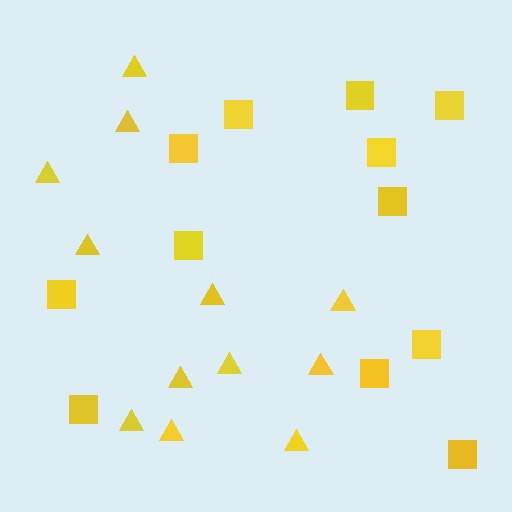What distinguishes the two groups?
There are 2 groups: one group of triangles (12) and one group of squares (12).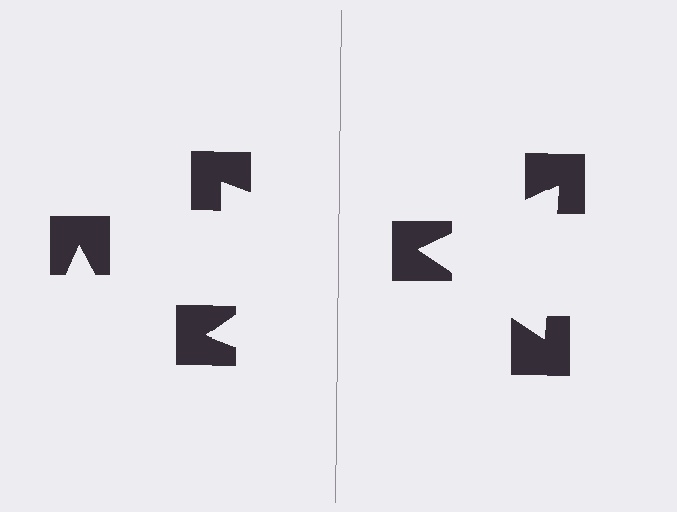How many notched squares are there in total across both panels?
6 — 3 on each side.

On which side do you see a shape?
An illusory triangle appears on the right side. On the left side the wedge cuts are rotated, so no coherent shape forms.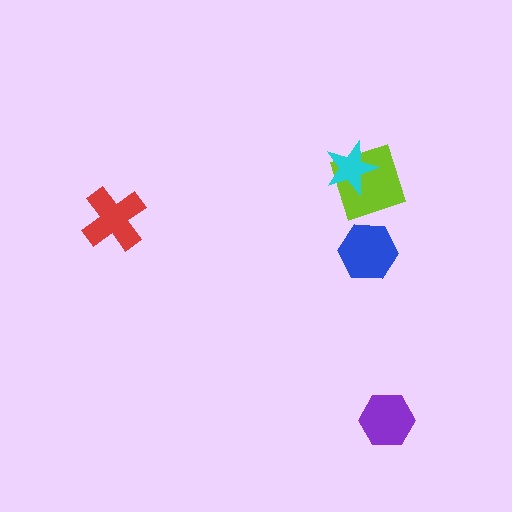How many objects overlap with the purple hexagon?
0 objects overlap with the purple hexagon.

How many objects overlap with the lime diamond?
1 object overlaps with the lime diamond.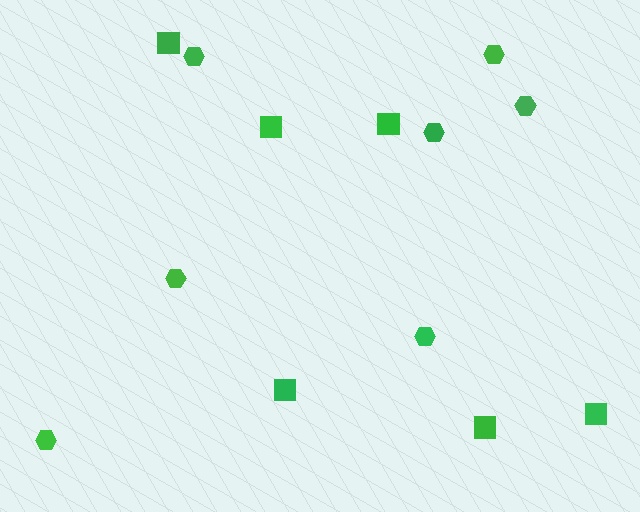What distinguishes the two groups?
There are 2 groups: one group of hexagons (7) and one group of squares (6).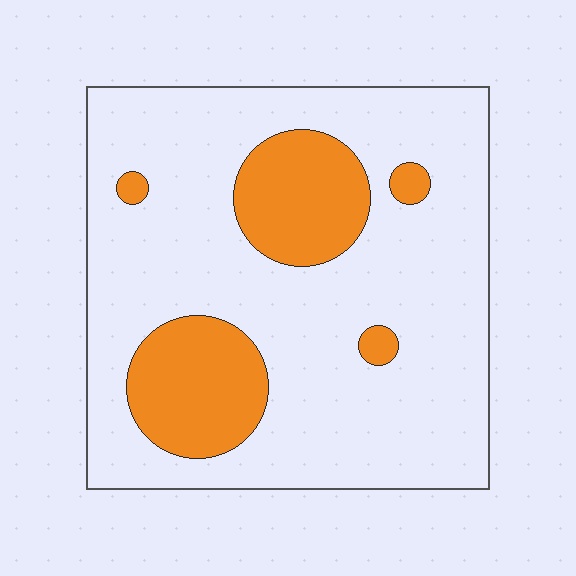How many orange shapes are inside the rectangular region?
5.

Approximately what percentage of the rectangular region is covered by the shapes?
Approximately 20%.